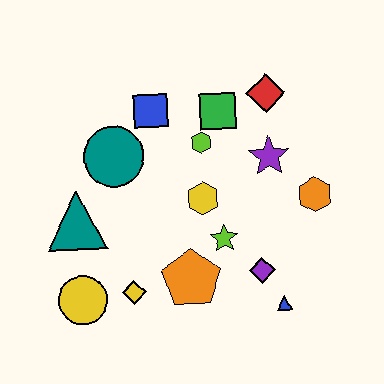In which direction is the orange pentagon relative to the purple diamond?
The orange pentagon is to the left of the purple diamond.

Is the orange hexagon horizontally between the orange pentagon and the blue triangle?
No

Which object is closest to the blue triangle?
The purple diamond is closest to the blue triangle.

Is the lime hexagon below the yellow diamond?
No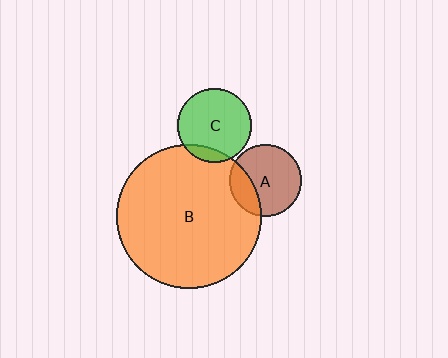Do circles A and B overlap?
Yes.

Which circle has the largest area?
Circle B (orange).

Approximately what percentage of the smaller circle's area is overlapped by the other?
Approximately 25%.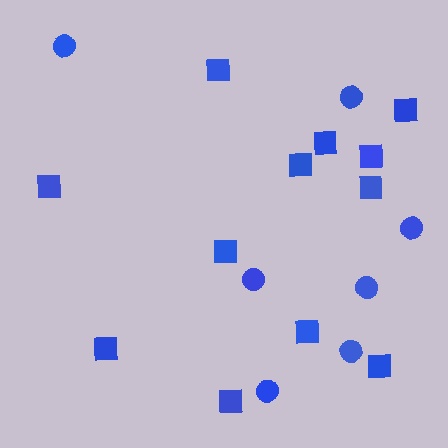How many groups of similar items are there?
There are 2 groups: one group of squares (12) and one group of circles (7).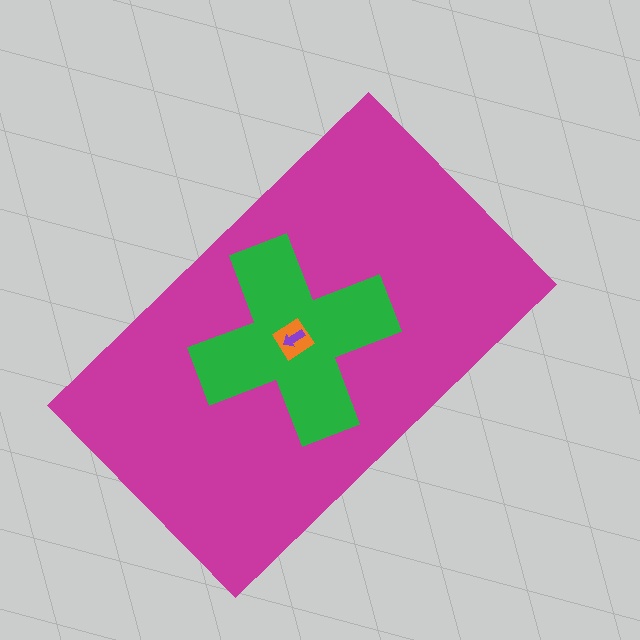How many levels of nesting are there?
4.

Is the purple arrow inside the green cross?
Yes.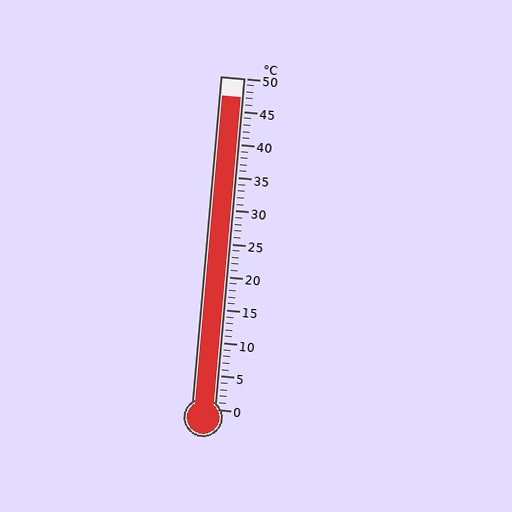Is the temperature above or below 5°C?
The temperature is above 5°C.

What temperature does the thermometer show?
The thermometer shows approximately 47°C.